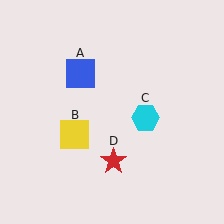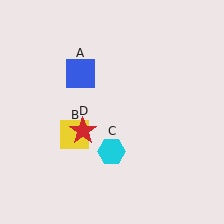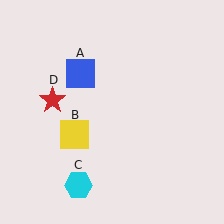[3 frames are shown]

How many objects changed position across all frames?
2 objects changed position: cyan hexagon (object C), red star (object D).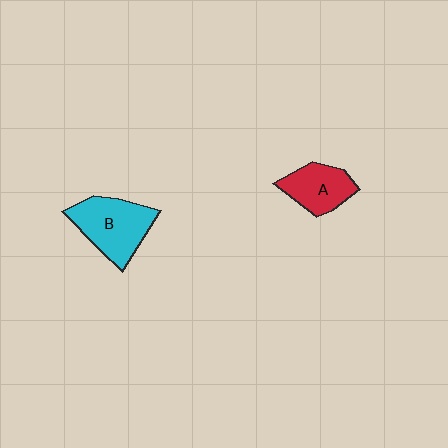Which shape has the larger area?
Shape B (cyan).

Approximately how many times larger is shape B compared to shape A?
Approximately 1.4 times.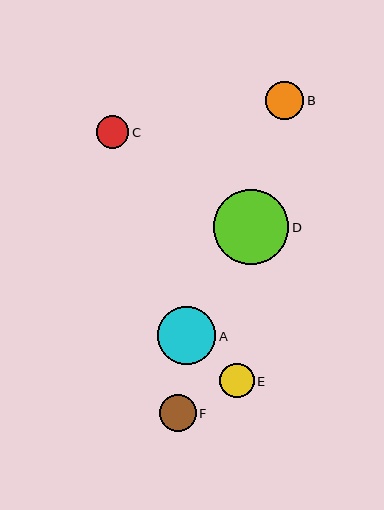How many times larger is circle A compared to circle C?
Circle A is approximately 1.8 times the size of circle C.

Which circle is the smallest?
Circle C is the smallest with a size of approximately 33 pixels.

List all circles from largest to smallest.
From largest to smallest: D, A, B, F, E, C.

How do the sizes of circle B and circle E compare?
Circle B and circle E are approximately the same size.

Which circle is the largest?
Circle D is the largest with a size of approximately 75 pixels.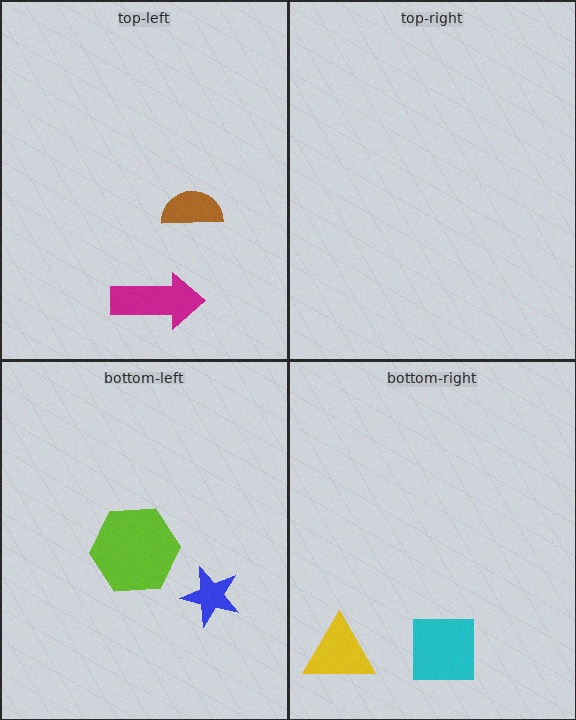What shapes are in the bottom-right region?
The cyan square, the yellow triangle.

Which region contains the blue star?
The bottom-left region.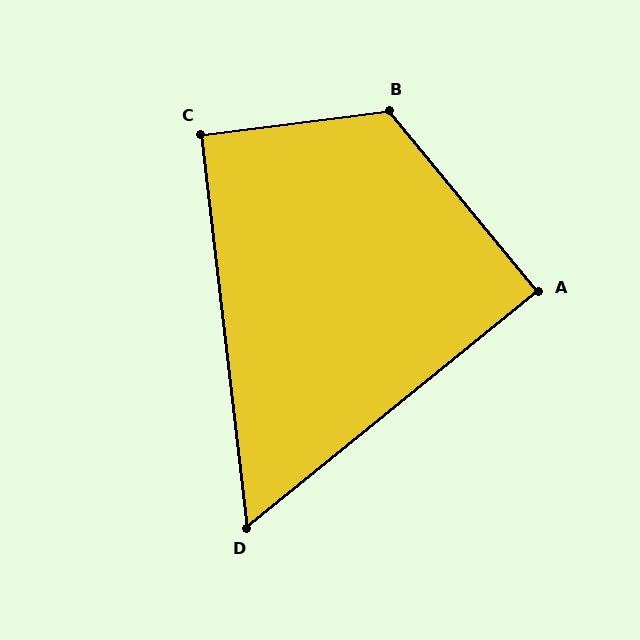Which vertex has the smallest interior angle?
D, at approximately 58 degrees.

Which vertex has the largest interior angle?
B, at approximately 122 degrees.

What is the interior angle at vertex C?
Approximately 91 degrees (approximately right).